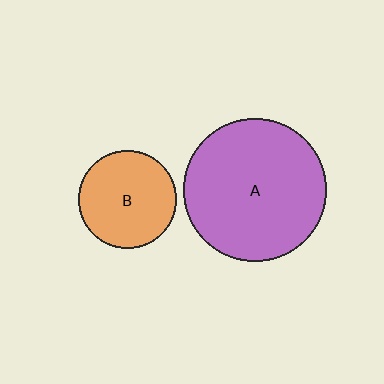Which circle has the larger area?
Circle A (purple).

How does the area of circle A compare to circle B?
Approximately 2.1 times.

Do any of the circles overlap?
No, none of the circles overlap.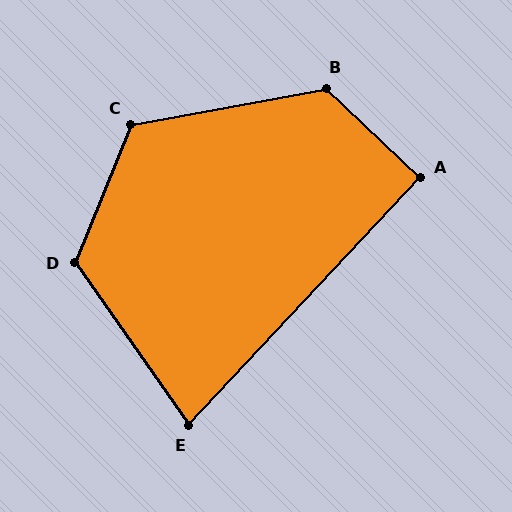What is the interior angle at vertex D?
Approximately 123 degrees (obtuse).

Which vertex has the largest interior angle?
B, at approximately 126 degrees.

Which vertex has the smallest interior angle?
E, at approximately 78 degrees.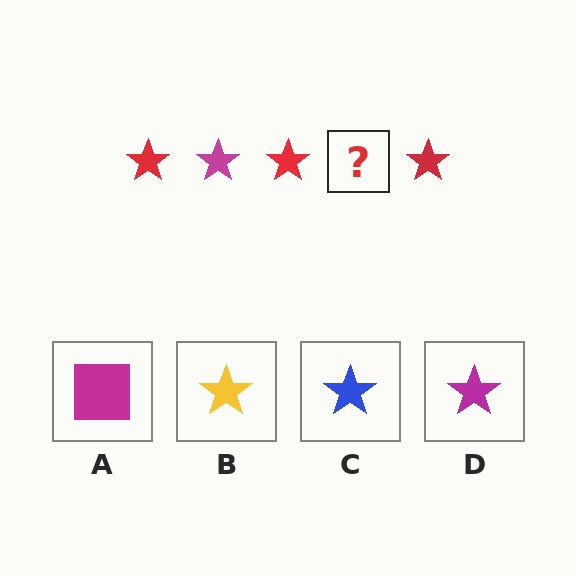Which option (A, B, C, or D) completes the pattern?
D.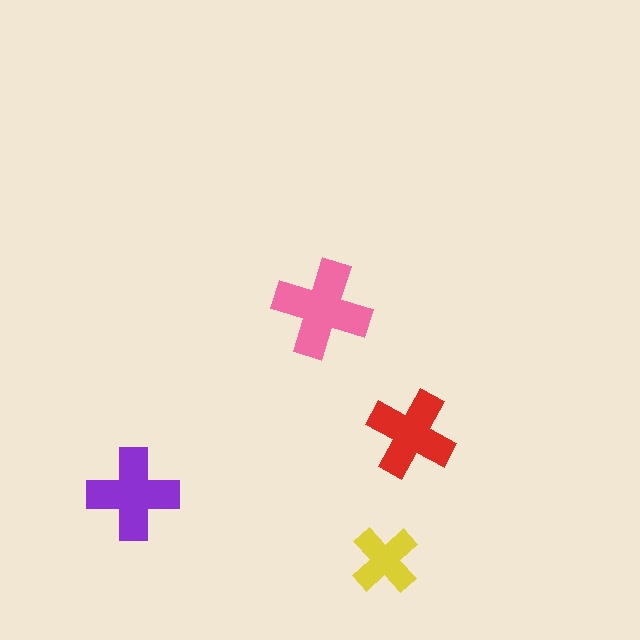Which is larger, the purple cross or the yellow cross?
The purple one.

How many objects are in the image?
There are 4 objects in the image.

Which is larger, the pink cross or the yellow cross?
The pink one.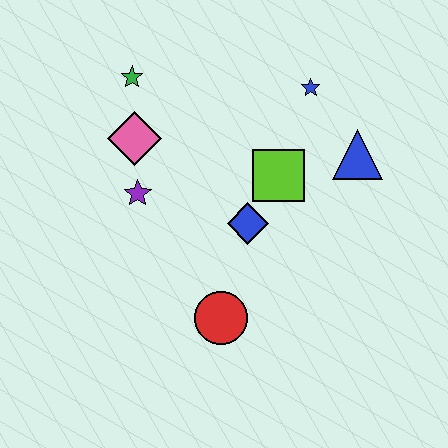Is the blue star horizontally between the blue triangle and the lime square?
Yes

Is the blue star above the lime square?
Yes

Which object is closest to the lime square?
The blue diamond is closest to the lime square.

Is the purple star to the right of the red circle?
No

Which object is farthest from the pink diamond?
The blue triangle is farthest from the pink diamond.